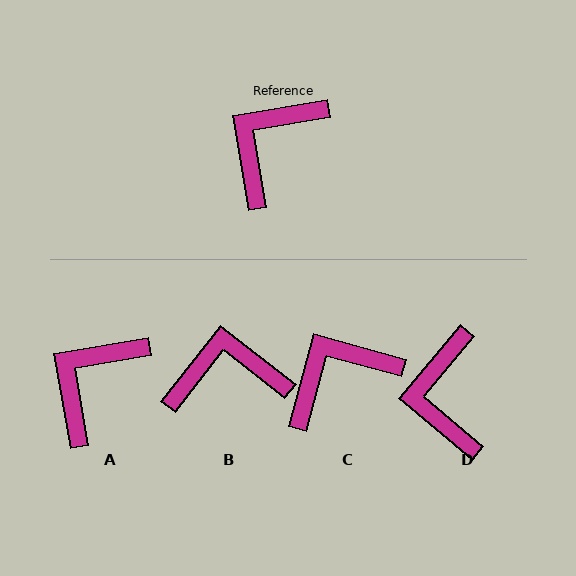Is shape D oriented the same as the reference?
No, it is off by about 40 degrees.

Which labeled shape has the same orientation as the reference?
A.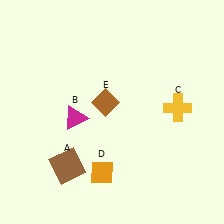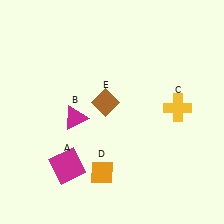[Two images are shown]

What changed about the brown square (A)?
In Image 1, A is brown. In Image 2, it changed to magenta.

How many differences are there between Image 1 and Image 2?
There is 1 difference between the two images.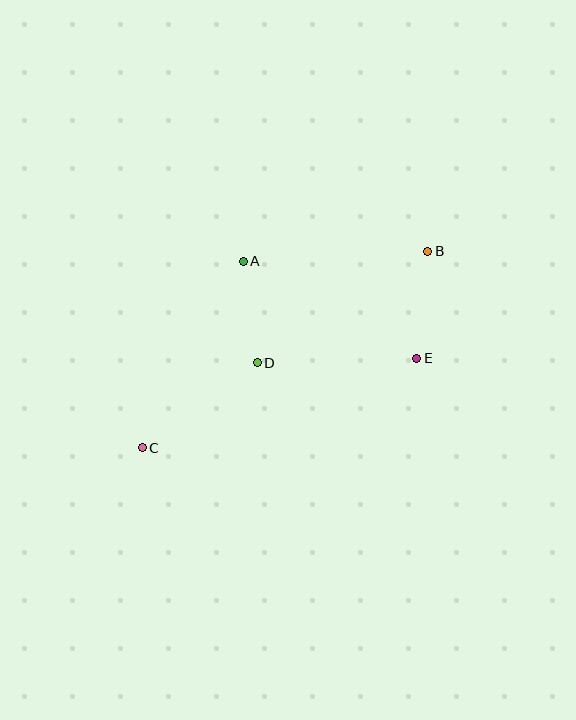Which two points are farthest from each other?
Points B and C are farthest from each other.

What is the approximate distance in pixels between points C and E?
The distance between C and E is approximately 289 pixels.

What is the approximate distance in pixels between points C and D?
The distance between C and D is approximately 143 pixels.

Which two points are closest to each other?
Points A and D are closest to each other.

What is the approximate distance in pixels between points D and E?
The distance between D and E is approximately 159 pixels.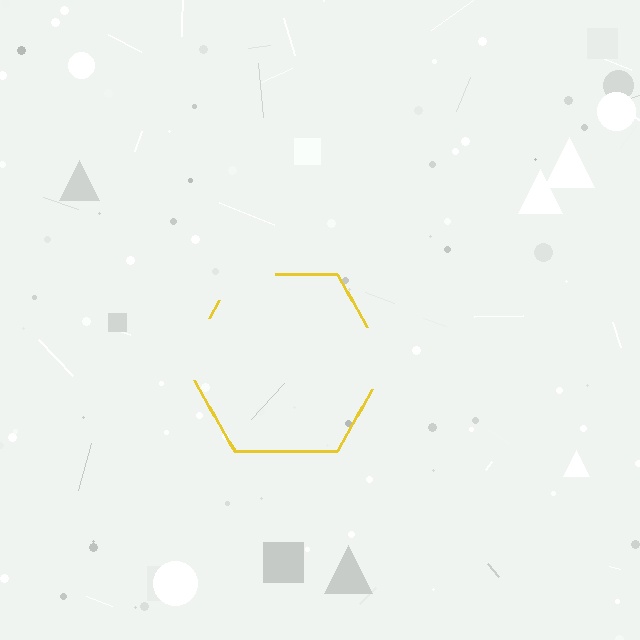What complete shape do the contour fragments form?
The contour fragments form a hexagon.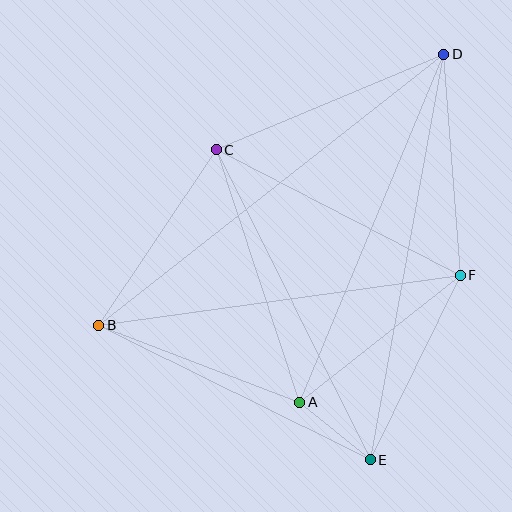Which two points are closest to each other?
Points A and E are closest to each other.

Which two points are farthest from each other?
Points B and D are farthest from each other.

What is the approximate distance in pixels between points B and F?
The distance between B and F is approximately 365 pixels.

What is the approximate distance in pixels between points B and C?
The distance between B and C is approximately 212 pixels.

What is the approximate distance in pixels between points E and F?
The distance between E and F is approximately 205 pixels.